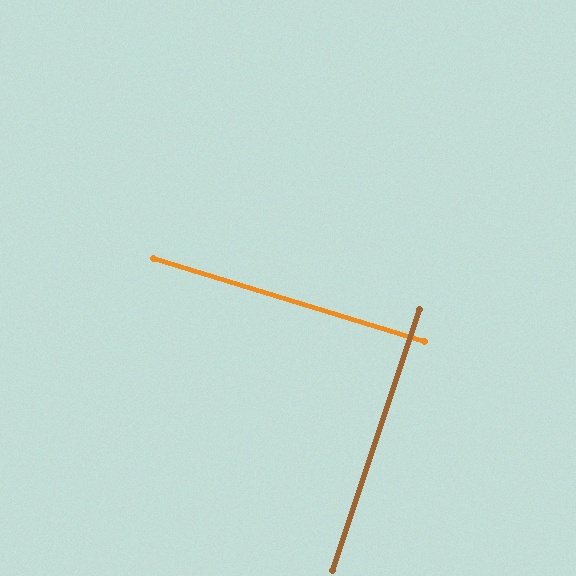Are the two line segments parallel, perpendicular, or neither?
Perpendicular — they meet at approximately 89°.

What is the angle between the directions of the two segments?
Approximately 89 degrees.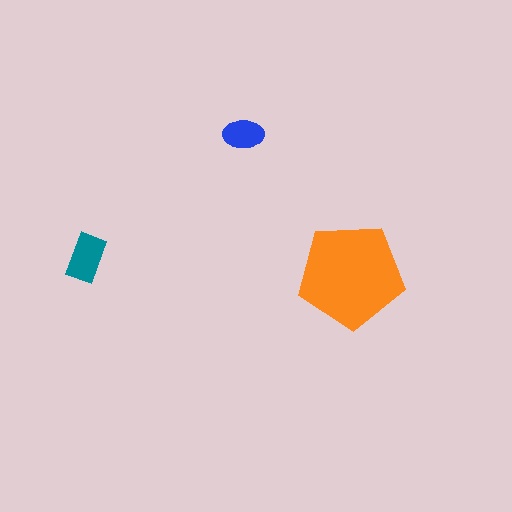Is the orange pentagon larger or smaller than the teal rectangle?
Larger.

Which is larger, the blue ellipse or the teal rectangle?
The teal rectangle.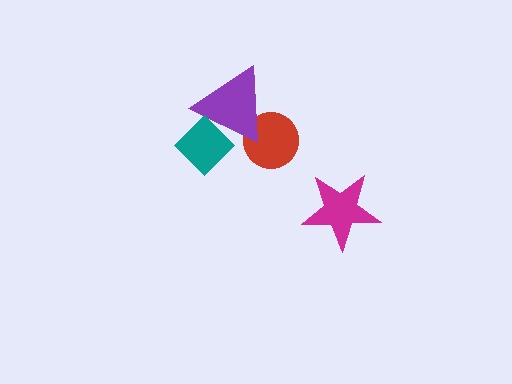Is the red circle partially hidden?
Yes, it is partially covered by another shape.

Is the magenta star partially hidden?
No, no other shape covers it.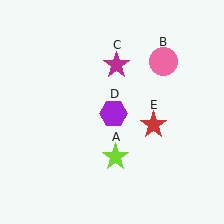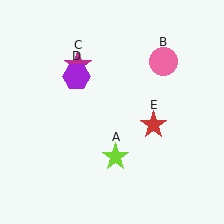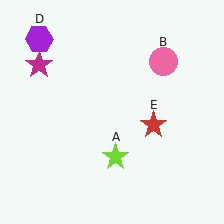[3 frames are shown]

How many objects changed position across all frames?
2 objects changed position: magenta star (object C), purple hexagon (object D).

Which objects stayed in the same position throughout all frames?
Lime star (object A) and pink circle (object B) and red star (object E) remained stationary.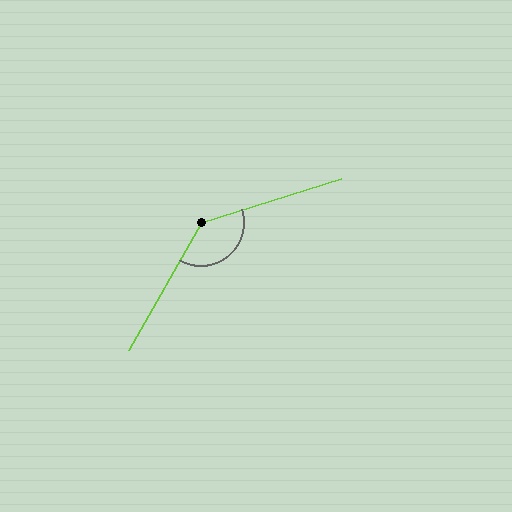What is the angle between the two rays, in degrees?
Approximately 137 degrees.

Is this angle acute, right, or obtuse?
It is obtuse.